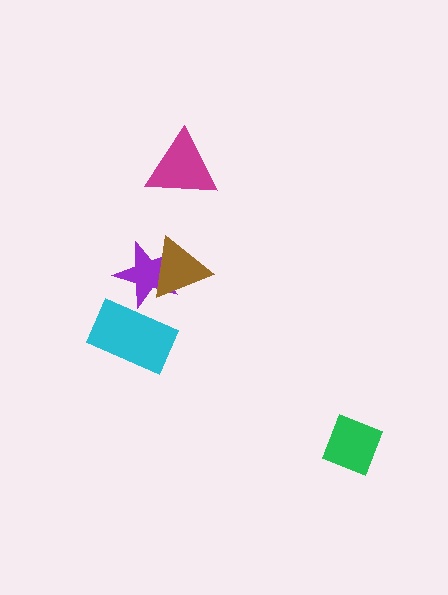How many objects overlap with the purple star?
2 objects overlap with the purple star.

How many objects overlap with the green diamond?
0 objects overlap with the green diamond.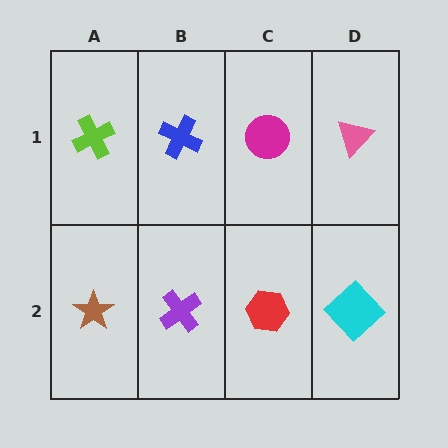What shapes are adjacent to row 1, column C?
A red hexagon (row 2, column C), a blue cross (row 1, column B), a pink triangle (row 1, column D).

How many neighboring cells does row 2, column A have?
2.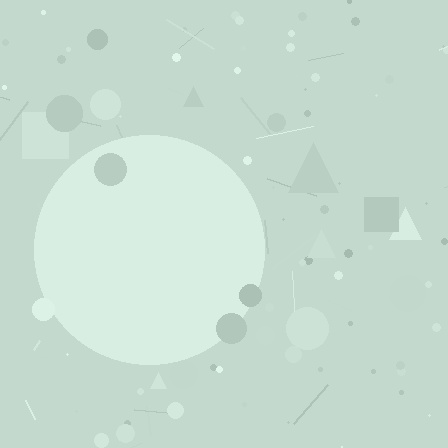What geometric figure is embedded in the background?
A circle is embedded in the background.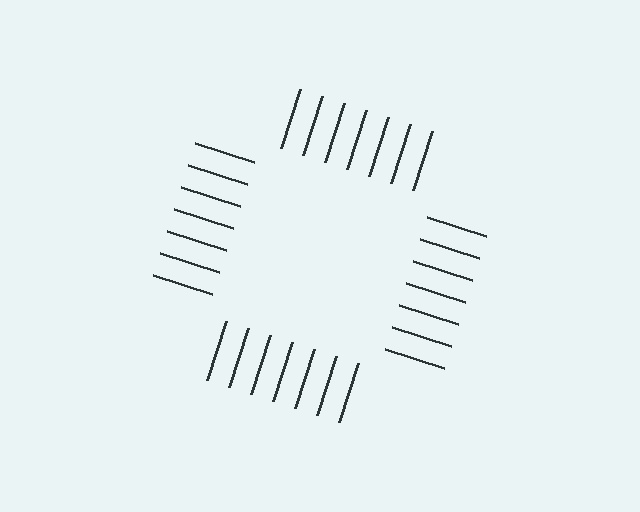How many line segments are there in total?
28 — 7 along each of the 4 edges.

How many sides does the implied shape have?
4 sides — the line-ends trace a square.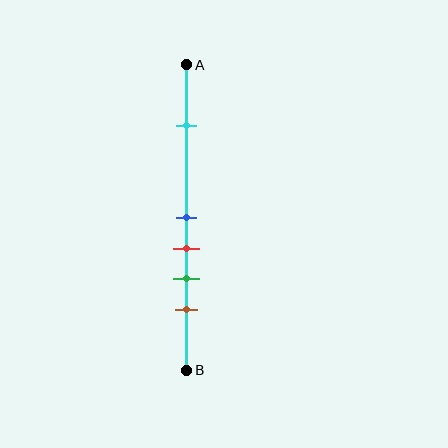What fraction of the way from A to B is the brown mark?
The brown mark is approximately 80% (0.8) of the way from A to B.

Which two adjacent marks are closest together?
The blue and red marks are the closest adjacent pair.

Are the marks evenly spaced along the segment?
No, the marks are not evenly spaced.